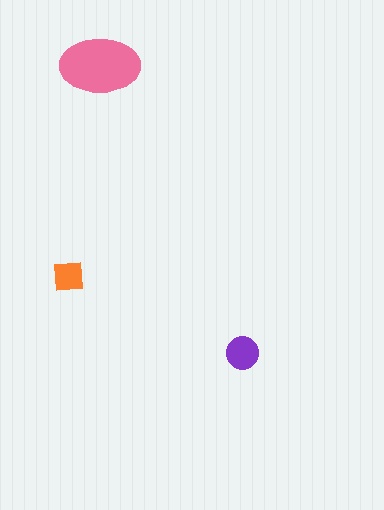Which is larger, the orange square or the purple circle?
The purple circle.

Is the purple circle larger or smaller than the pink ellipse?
Smaller.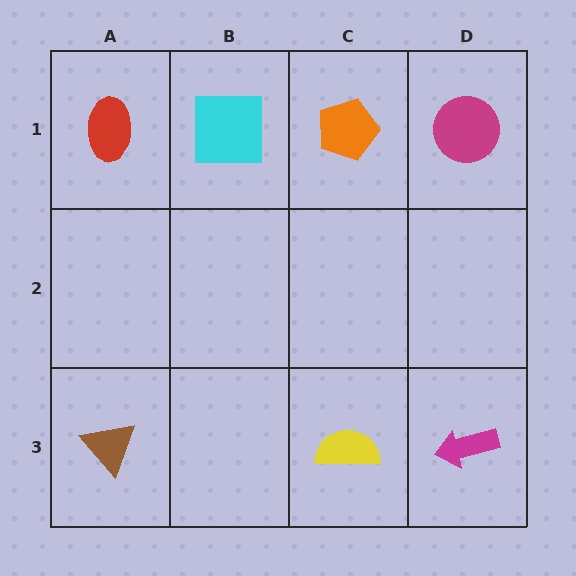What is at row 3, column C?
A yellow semicircle.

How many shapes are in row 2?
0 shapes.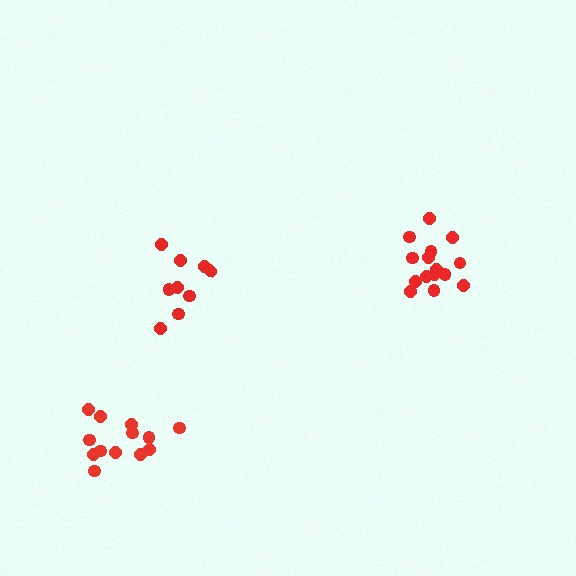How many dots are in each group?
Group 1: 13 dots, Group 2: 9 dots, Group 3: 15 dots (37 total).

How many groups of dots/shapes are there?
There are 3 groups.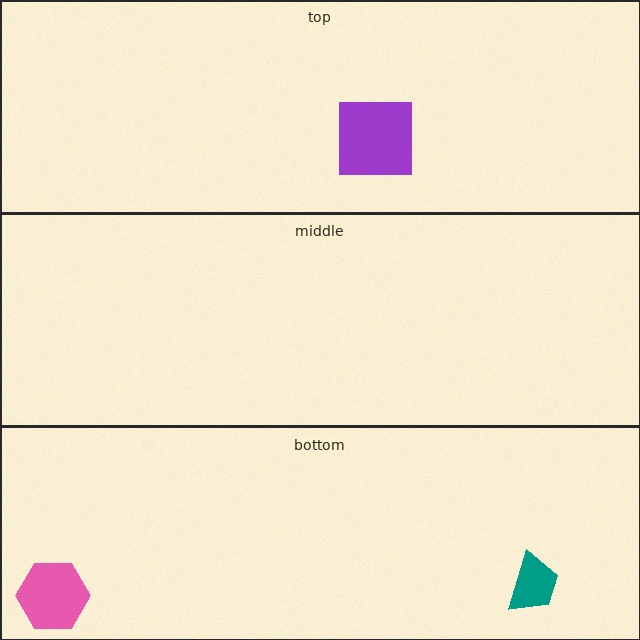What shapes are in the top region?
The purple square.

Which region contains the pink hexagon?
The bottom region.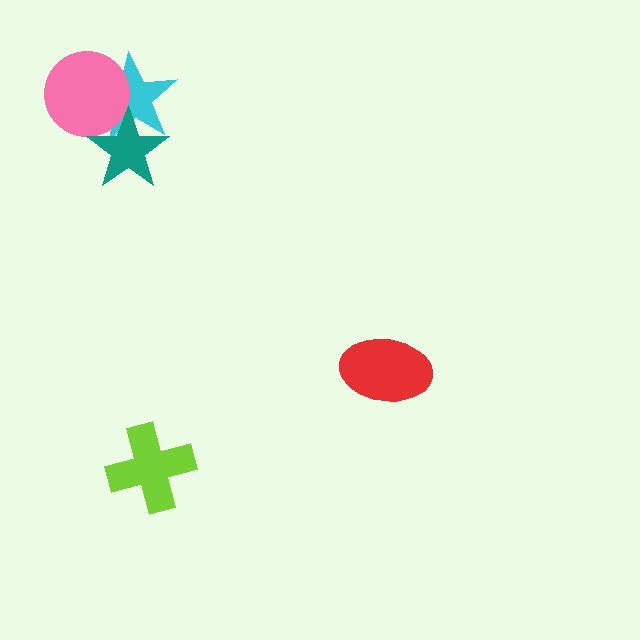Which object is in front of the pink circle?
The teal star is in front of the pink circle.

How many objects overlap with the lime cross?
0 objects overlap with the lime cross.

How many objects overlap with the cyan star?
2 objects overlap with the cyan star.